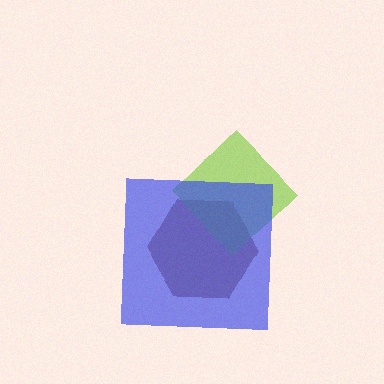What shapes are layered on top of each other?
The layered shapes are: a brown hexagon, a lime diamond, a blue square.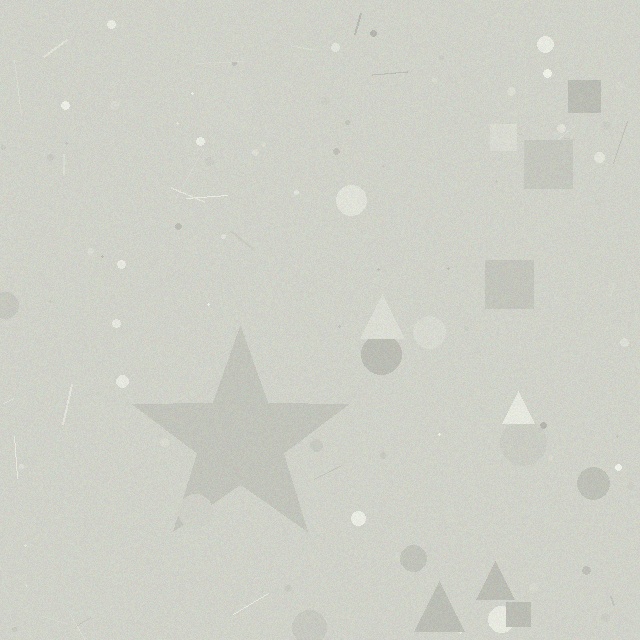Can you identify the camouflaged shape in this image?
The camouflaged shape is a star.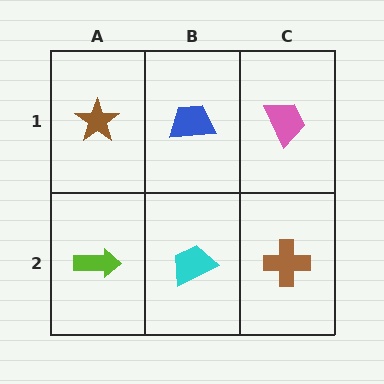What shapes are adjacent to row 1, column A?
A lime arrow (row 2, column A), a blue trapezoid (row 1, column B).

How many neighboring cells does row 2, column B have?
3.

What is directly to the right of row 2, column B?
A brown cross.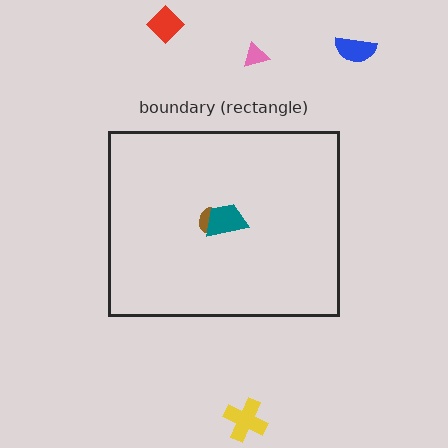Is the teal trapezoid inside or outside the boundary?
Inside.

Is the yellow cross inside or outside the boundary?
Outside.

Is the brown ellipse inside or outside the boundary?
Inside.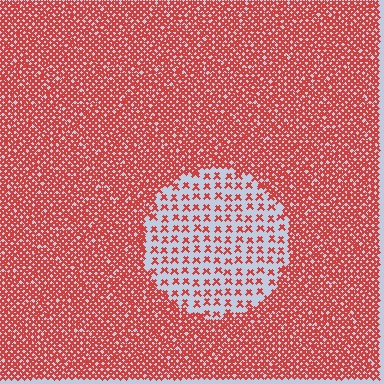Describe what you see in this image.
The image contains small red elements arranged at two different densities. A circle-shaped region is visible where the elements are less densely packed than the surrounding area.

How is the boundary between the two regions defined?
The boundary is defined by a change in element density (approximately 3.1x ratio). All elements are the same color, size, and shape.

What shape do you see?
I see a circle.